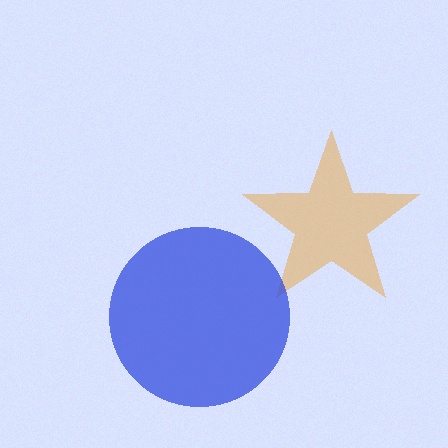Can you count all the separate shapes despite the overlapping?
Yes, there are 2 separate shapes.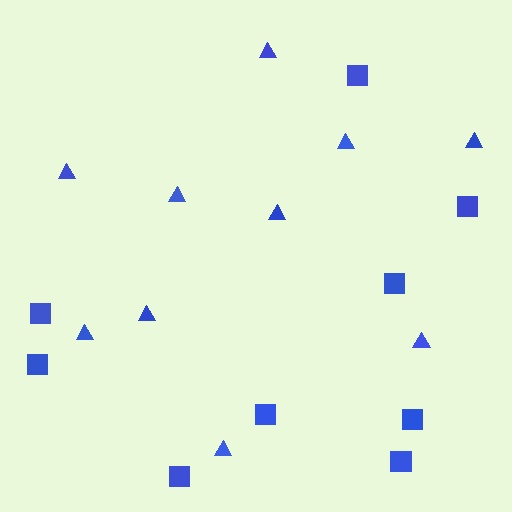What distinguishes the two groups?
There are 2 groups: one group of squares (9) and one group of triangles (10).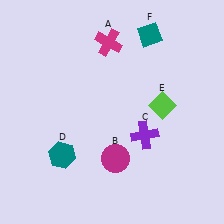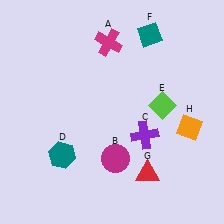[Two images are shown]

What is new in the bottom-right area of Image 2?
An orange diamond (H) was added in the bottom-right area of Image 2.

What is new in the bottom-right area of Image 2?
A red triangle (G) was added in the bottom-right area of Image 2.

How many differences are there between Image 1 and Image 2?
There are 2 differences between the two images.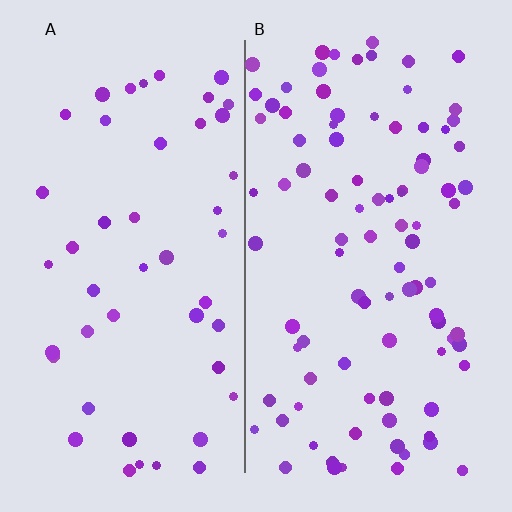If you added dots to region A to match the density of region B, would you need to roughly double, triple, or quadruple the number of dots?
Approximately double.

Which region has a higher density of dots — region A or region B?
B (the right).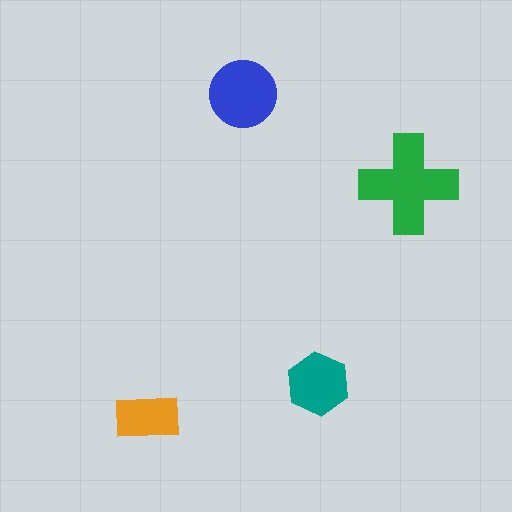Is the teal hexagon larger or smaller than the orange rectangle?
Larger.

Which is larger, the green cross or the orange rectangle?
The green cross.